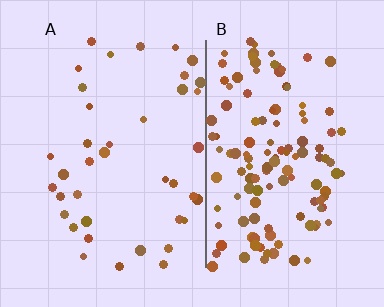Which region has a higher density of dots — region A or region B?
B (the right).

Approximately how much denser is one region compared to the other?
Approximately 3.3× — region B over region A.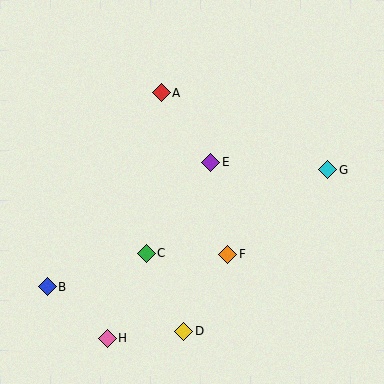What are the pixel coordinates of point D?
Point D is at (184, 331).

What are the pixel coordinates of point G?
Point G is at (328, 170).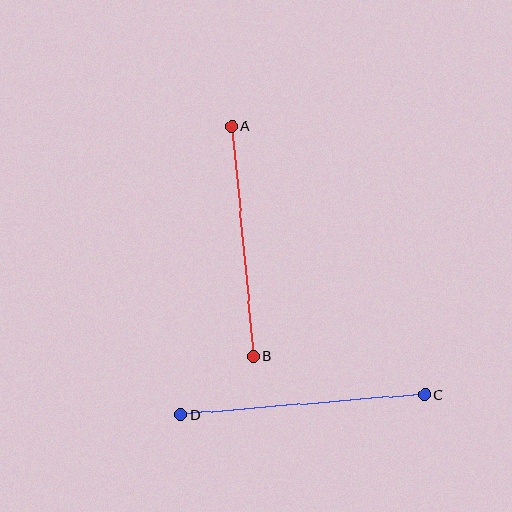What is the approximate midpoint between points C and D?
The midpoint is at approximately (303, 405) pixels.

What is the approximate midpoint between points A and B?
The midpoint is at approximately (242, 241) pixels.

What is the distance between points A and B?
The distance is approximately 231 pixels.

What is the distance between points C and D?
The distance is approximately 244 pixels.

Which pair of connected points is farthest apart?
Points C and D are farthest apart.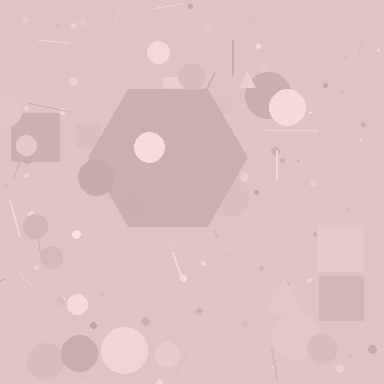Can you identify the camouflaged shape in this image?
The camouflaged shape is a hexagon.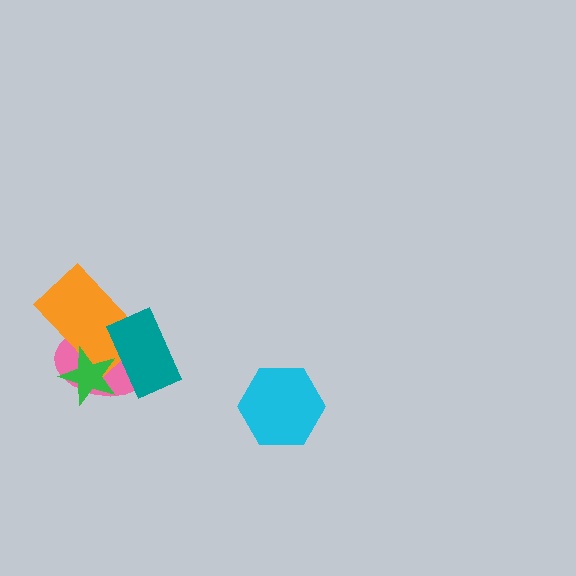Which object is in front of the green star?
The teal rectangle is in front of the green star.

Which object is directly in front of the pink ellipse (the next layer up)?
The orange rectangle is directly in front of the pink ellipse.